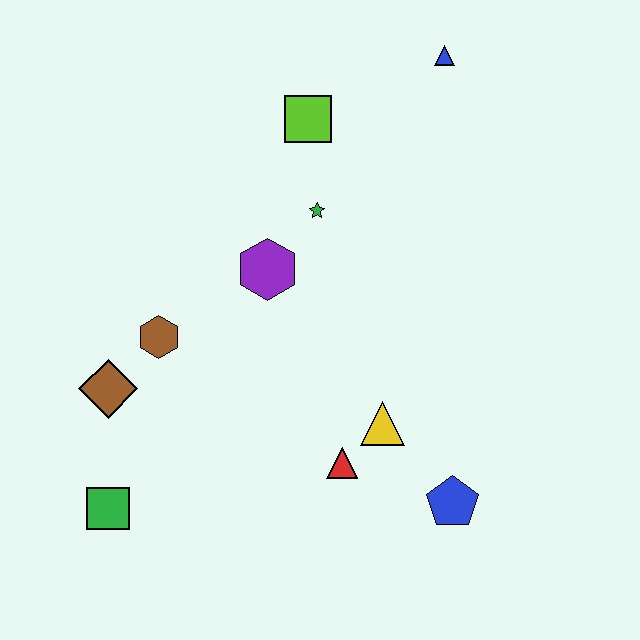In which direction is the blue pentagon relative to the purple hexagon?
The blue pentagon is below the purple hexagon.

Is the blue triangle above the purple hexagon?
Yes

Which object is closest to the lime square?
The green star is closest to the lime square.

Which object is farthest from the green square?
The blue triangle is farthest from the green square.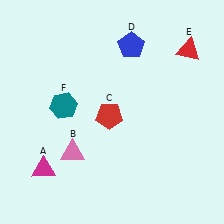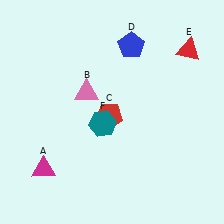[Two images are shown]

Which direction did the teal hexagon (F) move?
The teal hexagon (F) moved right.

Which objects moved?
The objects that moved are: the pink triangle (B), the teal hexagon (F).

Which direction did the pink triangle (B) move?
The pink triangle (B) moved up.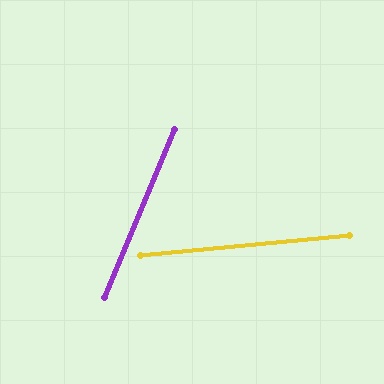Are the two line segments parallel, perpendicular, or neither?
Neither parallel nor perpendicular — they differ by about 62°.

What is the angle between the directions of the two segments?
Approximately 62 degrees.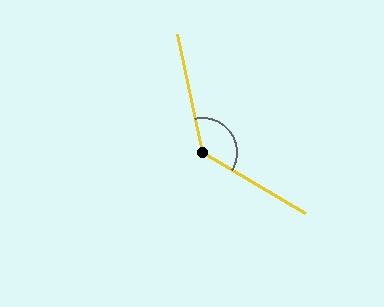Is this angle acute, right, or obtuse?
It is obtuse.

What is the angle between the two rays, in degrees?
Approximately 133 degrees.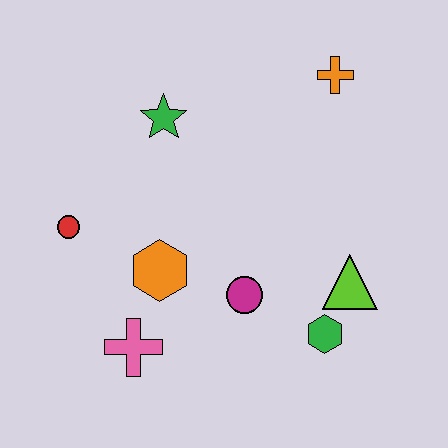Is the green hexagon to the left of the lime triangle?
Yes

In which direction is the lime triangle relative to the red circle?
The lime triangle is to the right of the red circle.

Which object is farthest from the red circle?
The orange cross is farthest from the red circle.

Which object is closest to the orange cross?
The green star is closest to the orange cross.